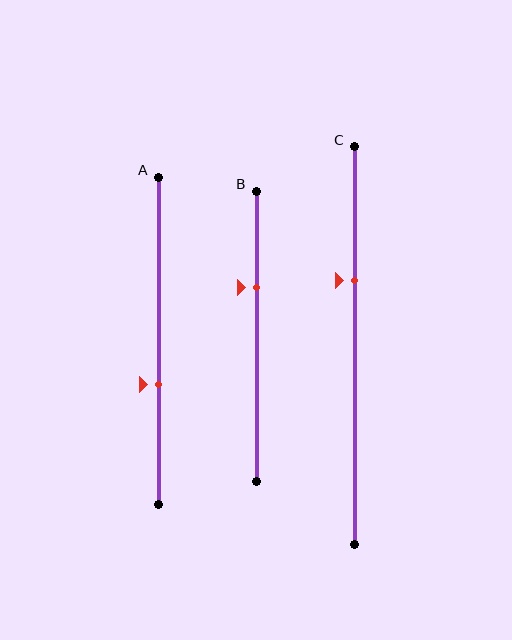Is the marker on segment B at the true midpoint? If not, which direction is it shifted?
No, the marker on segment B is shifted upward by about 17% of the segment length.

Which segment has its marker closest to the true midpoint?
Segment A has its marker closest to the true midpoint.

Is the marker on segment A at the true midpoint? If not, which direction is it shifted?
No, the marker on segment A is shifted downward by about 13% of the segment length.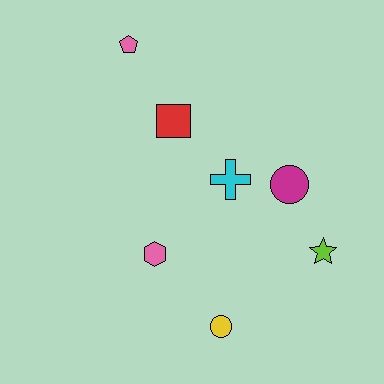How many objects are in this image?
There are 7 objects.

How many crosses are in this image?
There is 1 cross.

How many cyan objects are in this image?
There is 1 cyan object.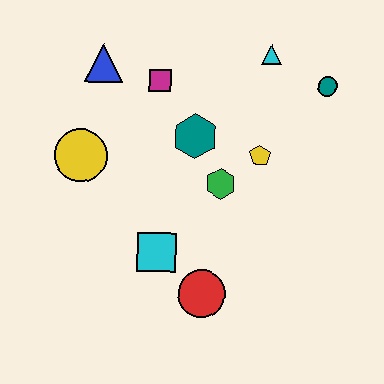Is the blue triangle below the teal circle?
No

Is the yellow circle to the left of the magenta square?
Yes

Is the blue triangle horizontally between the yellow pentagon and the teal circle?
No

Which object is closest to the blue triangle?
The magenta square is closest to the blue triangle.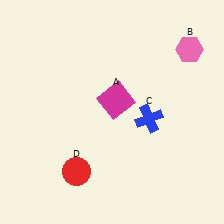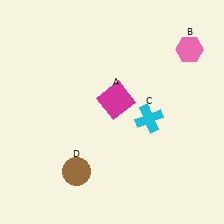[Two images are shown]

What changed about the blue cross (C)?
In Image 1, C is blue. In Image 2, it changed to cyan.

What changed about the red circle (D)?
In Image 1, D is red. In Image 2, it changed to brown.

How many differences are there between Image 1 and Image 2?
There are 2 differences between the two images.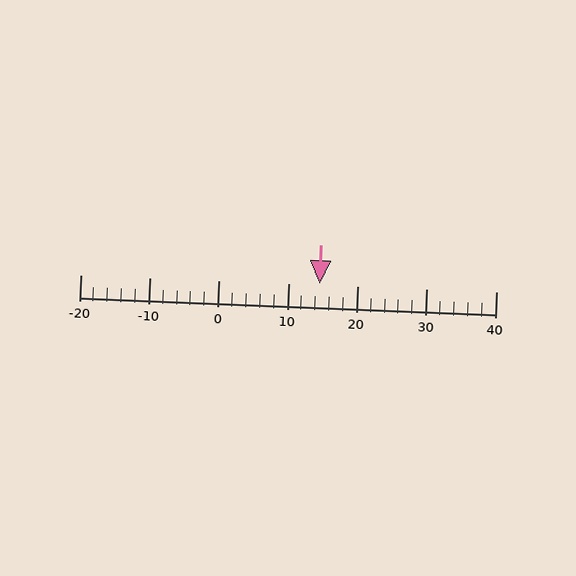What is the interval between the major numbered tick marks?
The major tick marks are spaced 10 units apart.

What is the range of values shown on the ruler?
The ruler shows values from -20 to 40.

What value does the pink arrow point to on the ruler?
The pink arrow points to approximately 15.